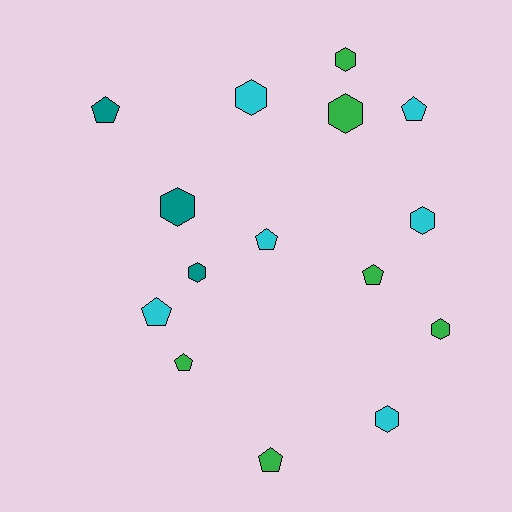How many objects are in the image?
There are 15 objects.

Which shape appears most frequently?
Hexagon, with 8 objects.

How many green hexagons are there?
There are 3 green hexagons.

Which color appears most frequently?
Green, with 6 objects.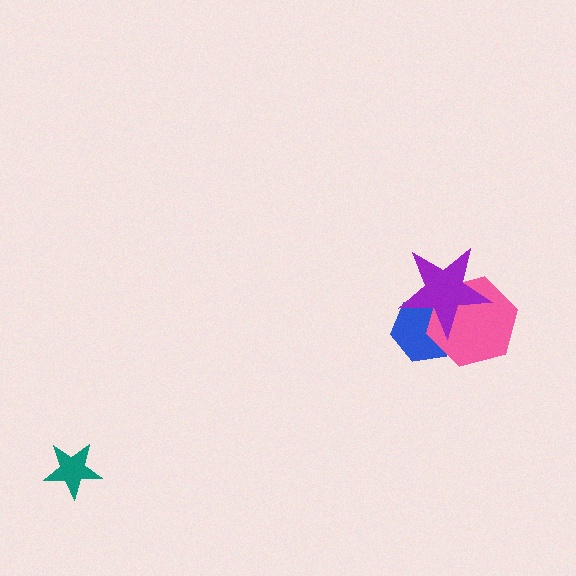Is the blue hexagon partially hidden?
Yes, it is partially covered by another shape.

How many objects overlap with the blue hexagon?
2 objects overlap with the blue hexagon.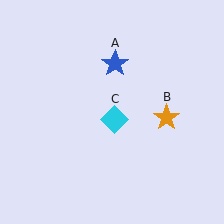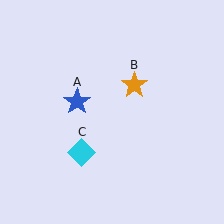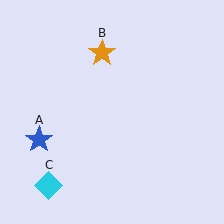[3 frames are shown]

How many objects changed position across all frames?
3 objects changed position: blue star (object A), orange star (object B), cyan diamond (object C).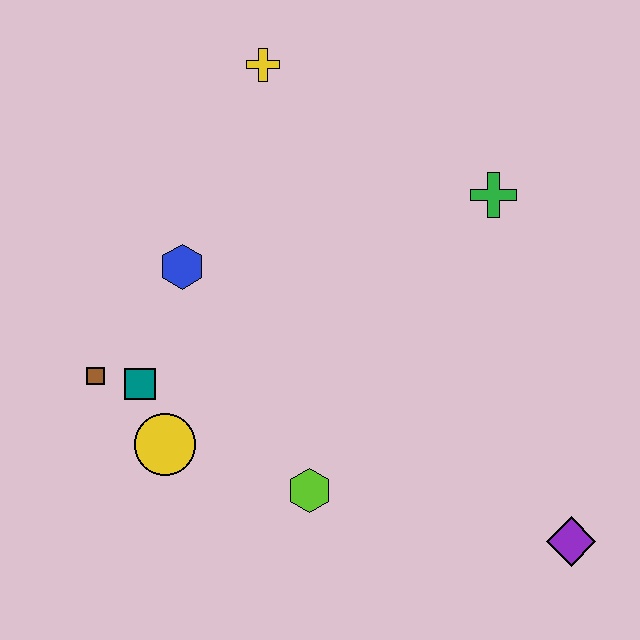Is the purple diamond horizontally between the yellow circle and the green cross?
No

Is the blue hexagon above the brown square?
Yes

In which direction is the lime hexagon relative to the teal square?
The lime hexagon is to the right of the teal square.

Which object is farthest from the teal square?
The purple diamond is farthest from the teal square.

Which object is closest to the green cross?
The yellow cross is closest to the green cross.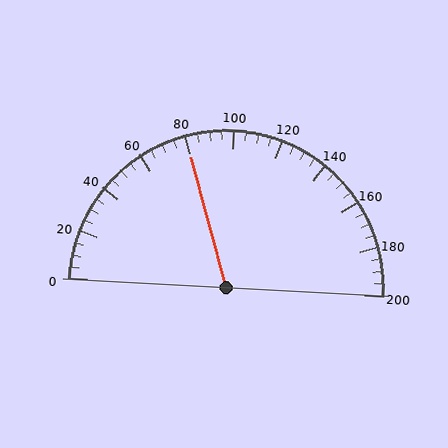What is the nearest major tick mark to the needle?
The nearest major tick mark is 80.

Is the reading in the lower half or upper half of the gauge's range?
The reading is in the lower half of the range (0 to 200).